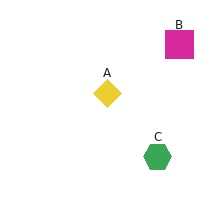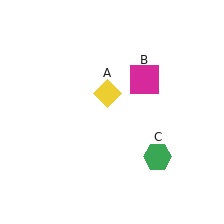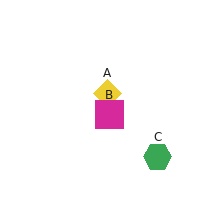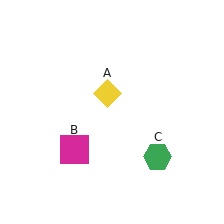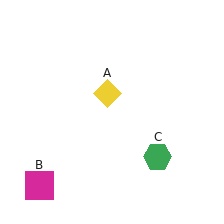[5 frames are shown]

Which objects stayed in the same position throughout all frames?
Yellow diamond (object A) and green hexagon (object C) remained stationary.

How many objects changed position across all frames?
1 object changed position: magenta square (object B).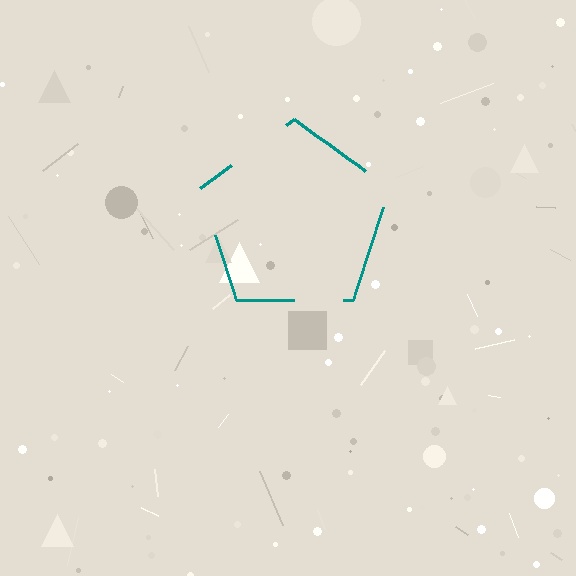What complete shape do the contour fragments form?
The contour fragments form a pentagon.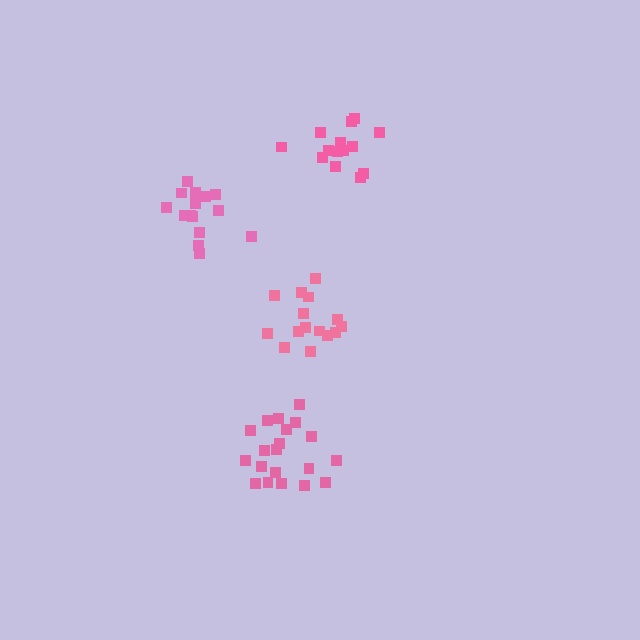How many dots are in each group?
Group 1: 15 dots, Group 2: 20 dots, Group 3: 15 dots, Group 4: 14 dots (64 total).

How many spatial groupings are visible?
There are 4 spatial groupings.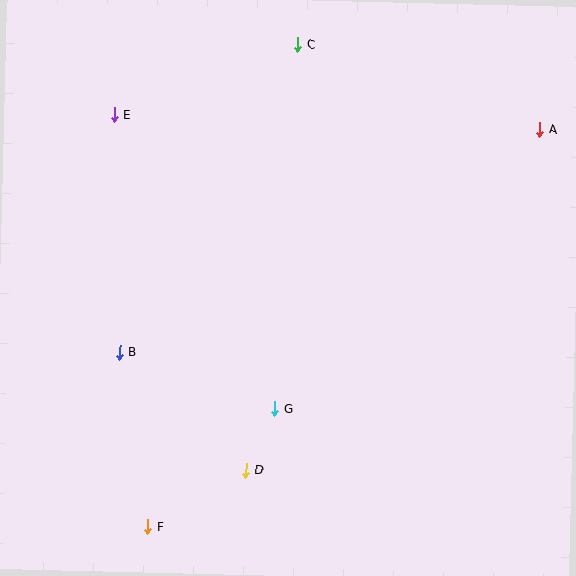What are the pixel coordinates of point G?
Point G is at (275, 408).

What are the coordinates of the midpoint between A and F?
The midpoint between A and F is at (344, 328).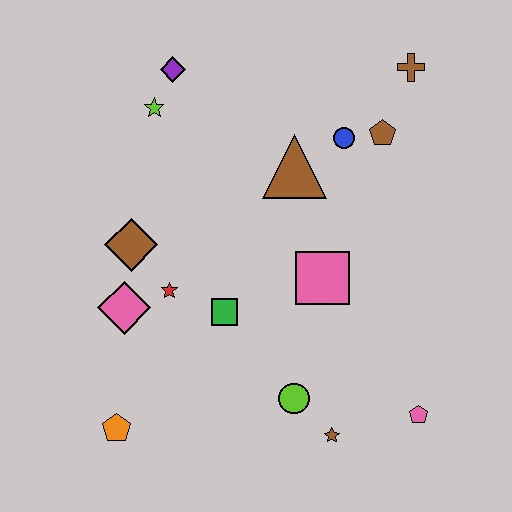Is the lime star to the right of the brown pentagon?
No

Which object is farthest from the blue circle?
The orange pentagon is farthest from the blue circle.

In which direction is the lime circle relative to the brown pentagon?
The lime circle is below the brown pentagon.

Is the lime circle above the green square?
No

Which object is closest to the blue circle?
The brown pentagon is closest to the blue circle.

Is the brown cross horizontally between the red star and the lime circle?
No